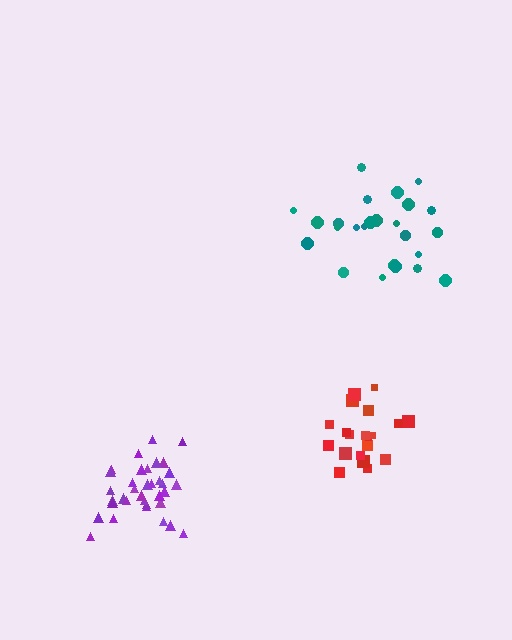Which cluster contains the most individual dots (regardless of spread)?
Purple (35).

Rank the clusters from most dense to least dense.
purple, red, teal.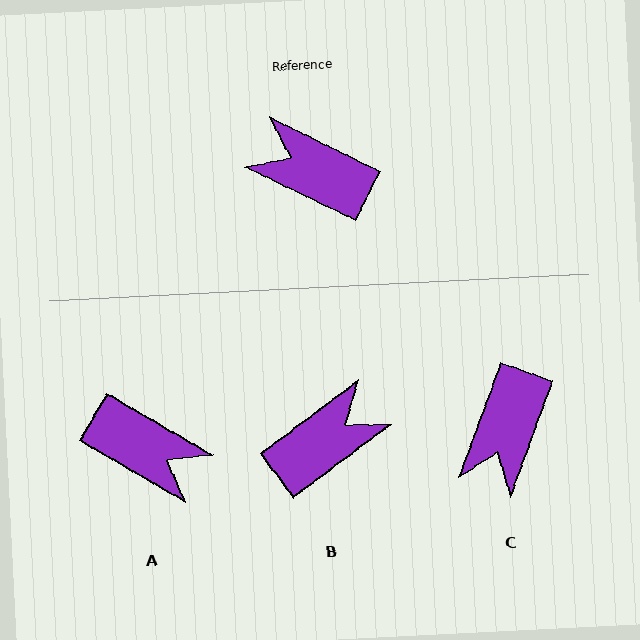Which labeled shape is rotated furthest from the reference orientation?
A, about 176 degrees away.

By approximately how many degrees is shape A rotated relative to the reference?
Approximately 176 degrees counter-clockwise.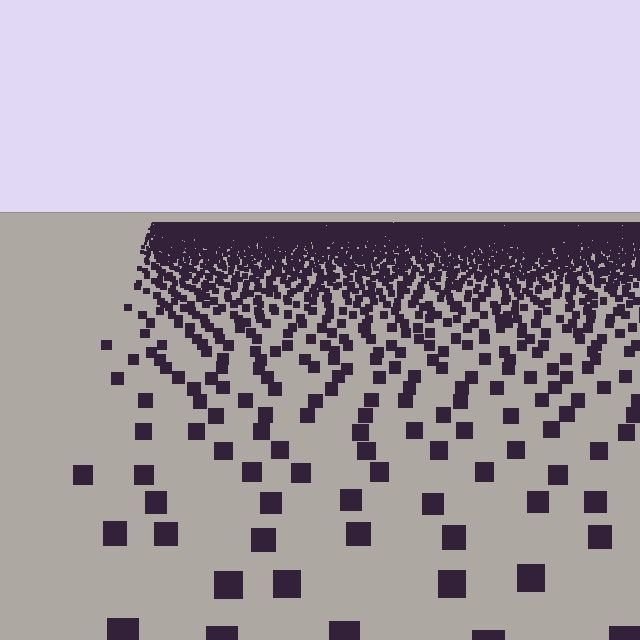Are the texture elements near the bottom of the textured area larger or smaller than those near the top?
Larger. Near the bottom, elements are closer to the viewer and appear at a bigger on-screen size.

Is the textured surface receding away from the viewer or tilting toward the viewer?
The surface is receding away from the viewer. Texture elements get smaller and denser toward the top.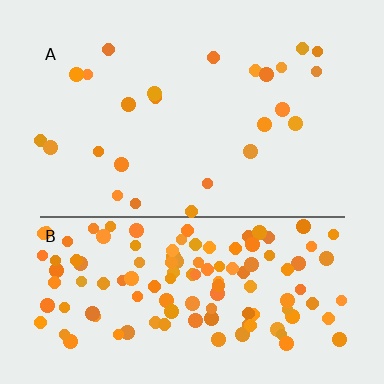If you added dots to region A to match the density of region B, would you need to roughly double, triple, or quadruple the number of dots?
Approximately quadruple.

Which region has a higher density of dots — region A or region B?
B (the bottom).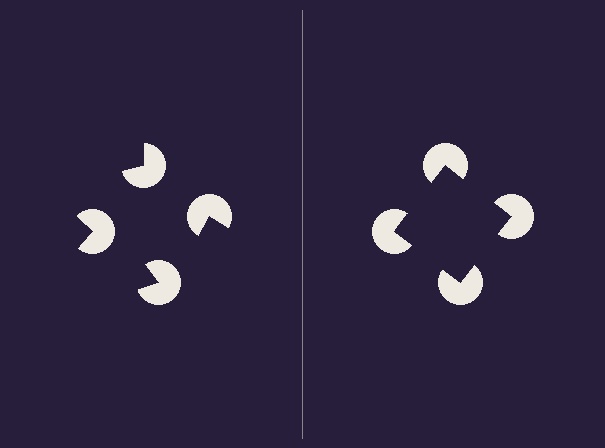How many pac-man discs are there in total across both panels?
8 — 4 on each side.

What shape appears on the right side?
An illusory square.